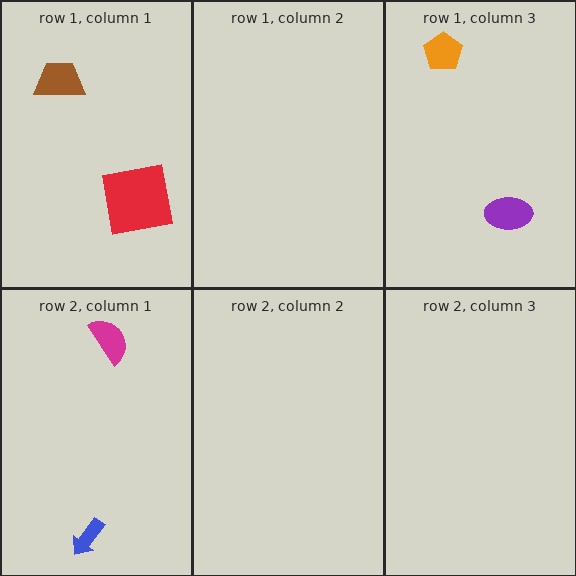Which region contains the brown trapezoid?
The row 1, column 1 region.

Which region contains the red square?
The row 1, column 1 region.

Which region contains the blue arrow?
The row 2, column 1 region.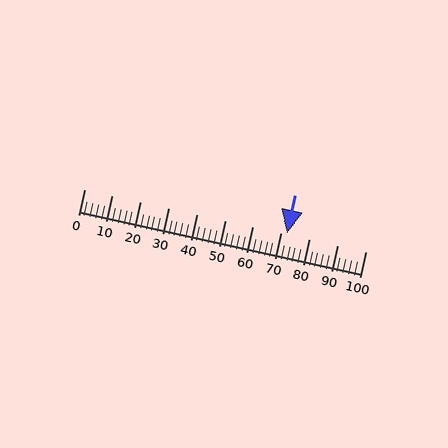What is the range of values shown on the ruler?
The ruler shows values from 0 to 100.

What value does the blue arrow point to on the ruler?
The blue arrow points to approximately 72.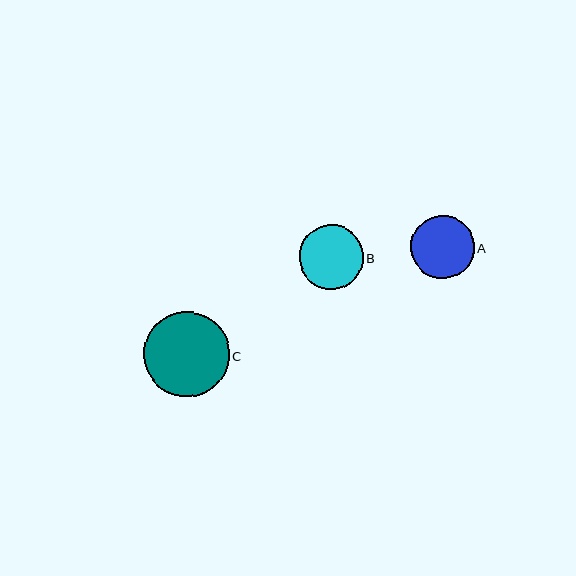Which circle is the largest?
Circle C is the largest with a size of approximately 85 pixels.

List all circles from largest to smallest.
From largest to smallest: C, B, A.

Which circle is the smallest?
Circle A is the smallest with a size of approximately 63 pixels.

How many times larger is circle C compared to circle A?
Circle C is approximately 1.3 times the size of circle A.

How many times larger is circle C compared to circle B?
Circle C is approximately 1.3 times the size of circle B.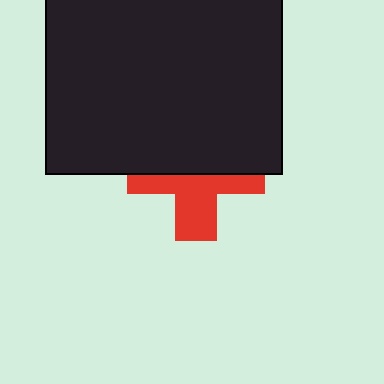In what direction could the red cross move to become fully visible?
The red cross could move down. That would shift it out from behind the black rectangle entirely.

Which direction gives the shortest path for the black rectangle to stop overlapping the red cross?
Moving up gives the shortest separation.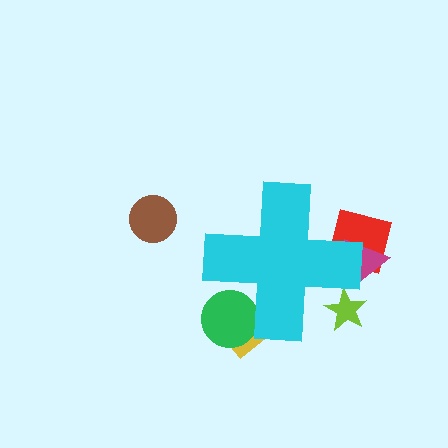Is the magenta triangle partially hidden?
Yes, the magenta triangle is partially hidden behind the cyan cross.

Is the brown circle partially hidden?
No, the brown circle is fully visible.